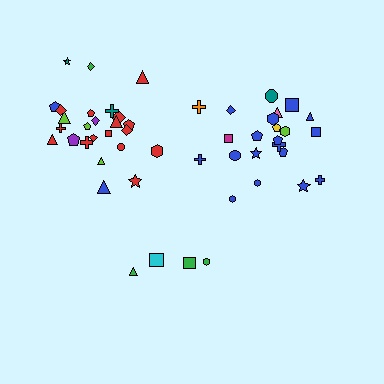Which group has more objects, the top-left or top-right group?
The top-left group.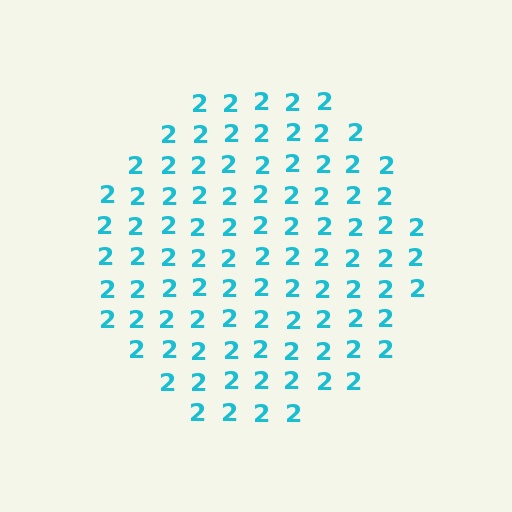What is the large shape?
The large shape is a circle.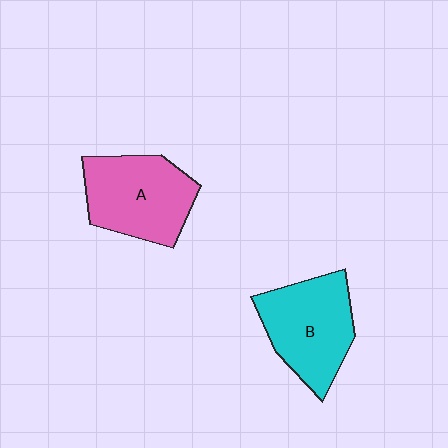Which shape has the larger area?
Shape A (pink).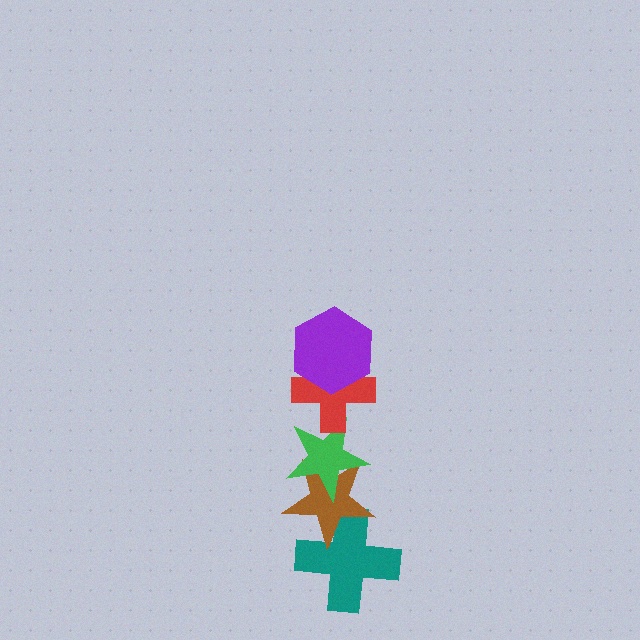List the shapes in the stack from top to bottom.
From top to bottom: the purple hexagon, the red cross, the green star, the brown star, the teal cross.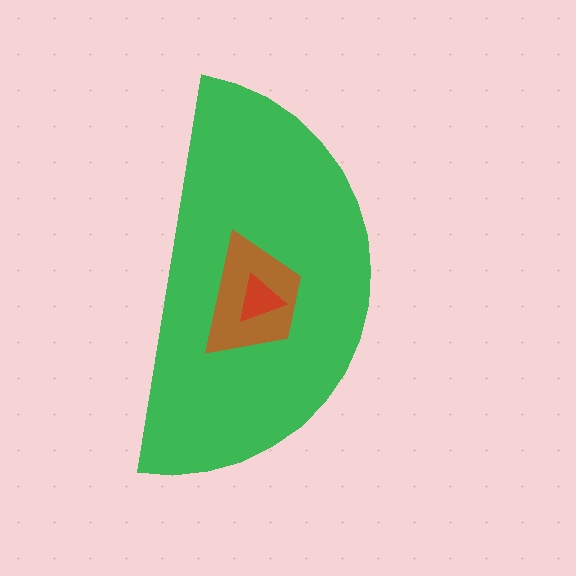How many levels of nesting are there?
3.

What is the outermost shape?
The green semicircle.